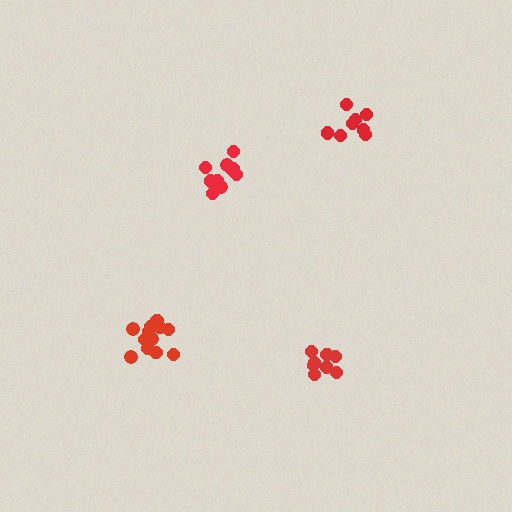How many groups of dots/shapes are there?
There are 4 groups.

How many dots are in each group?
Group 1: 12 dots, Group 2: 13 dots, Group 3: 8 dots, Group 4: 8 dots (41 total).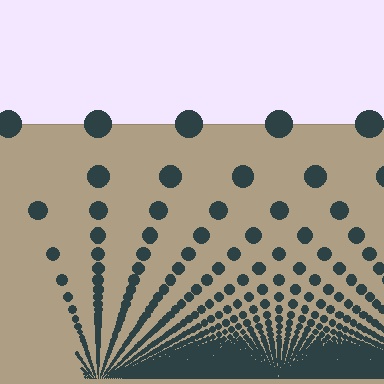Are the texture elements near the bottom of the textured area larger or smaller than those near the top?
Smaller. The gradient is inverted — elements near the bottom are smaller and denser.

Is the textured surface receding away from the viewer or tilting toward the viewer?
The surface appears to tilt toward the viewer. Texture elements get larger and sparser toward the top.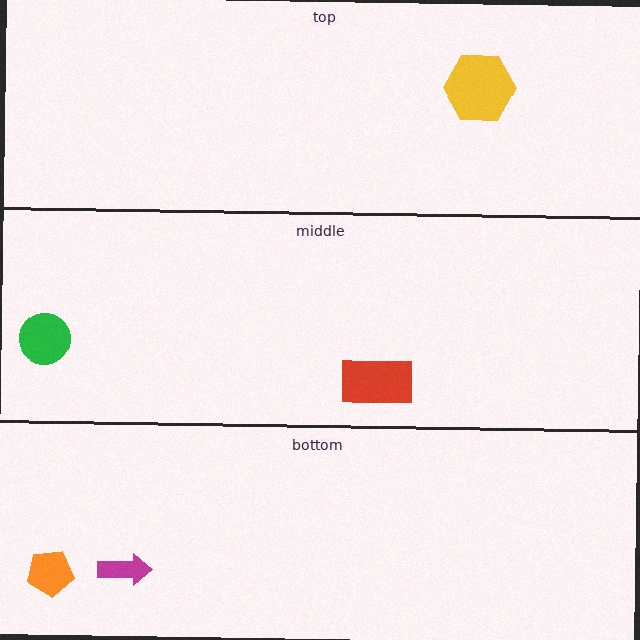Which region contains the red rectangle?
The middle region.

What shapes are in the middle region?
The red rectangle, the green circle.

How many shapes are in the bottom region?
2.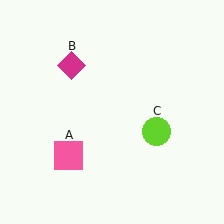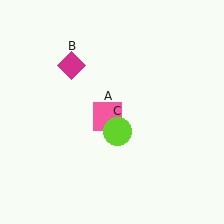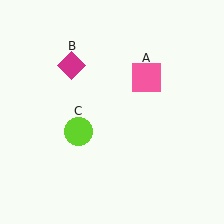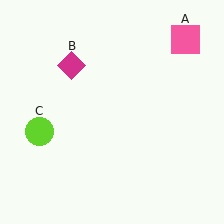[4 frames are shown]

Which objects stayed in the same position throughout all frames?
Magenta diamond (object B) remained stationary.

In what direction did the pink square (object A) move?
The pink square (object A) moved up and to the right.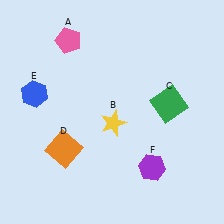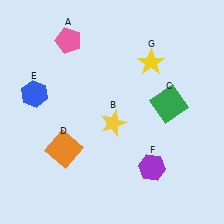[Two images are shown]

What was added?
A yellow star (G) was added in Image 2.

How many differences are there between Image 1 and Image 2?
There is 1 difference between the two images.